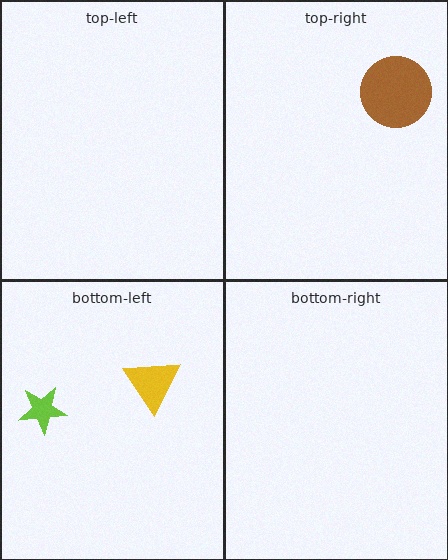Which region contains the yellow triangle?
The bottom-left region.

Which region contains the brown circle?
The top-right region.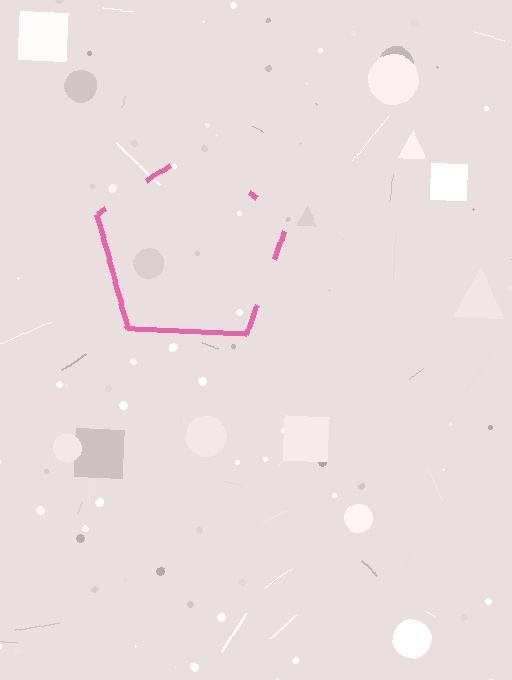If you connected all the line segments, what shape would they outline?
They would outline a pentagon.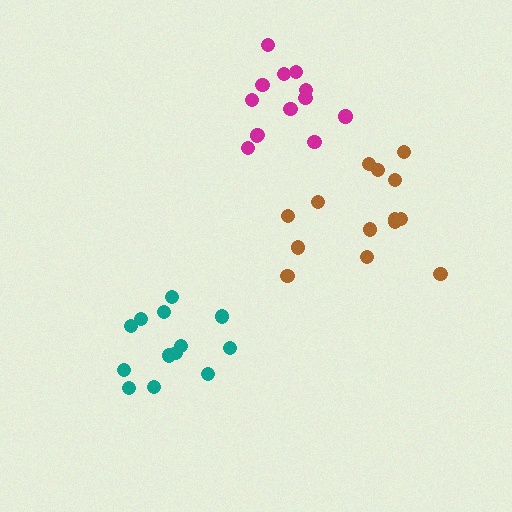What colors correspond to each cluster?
The clusters are colored: brown, teal, magenta.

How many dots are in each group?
Group 1: 14 dots, Group 2: 13 dots, Group 3: 13 dots (40 total).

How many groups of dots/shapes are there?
There are 3 groups.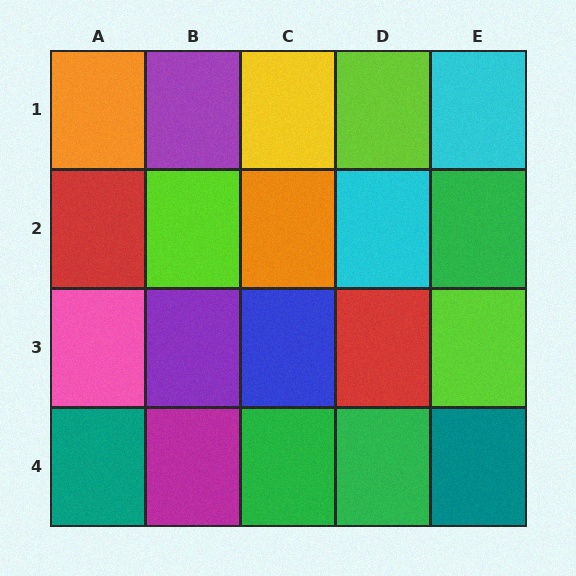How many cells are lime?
3 cells are lime.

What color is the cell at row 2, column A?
Red.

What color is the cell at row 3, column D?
Red.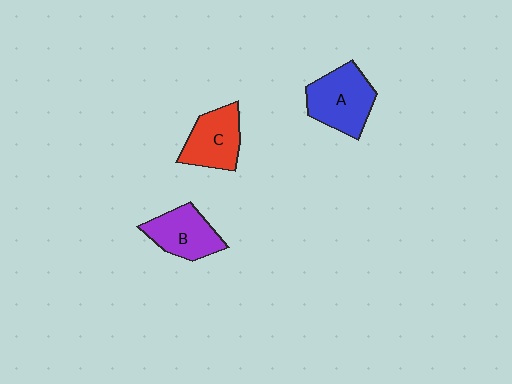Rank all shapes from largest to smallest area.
From largest to smallest: A (blue), C (red), B (purple).